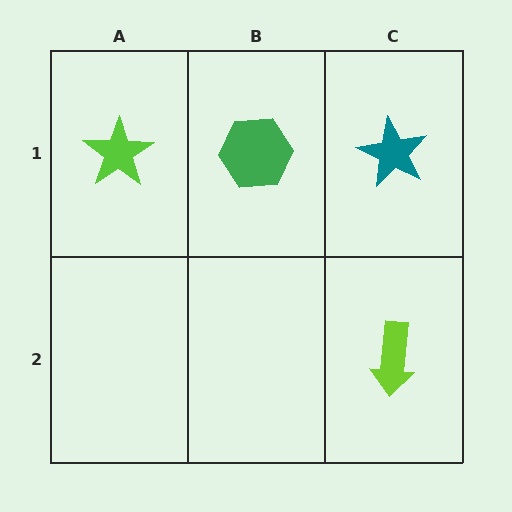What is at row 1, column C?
A teal star.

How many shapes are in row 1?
3 shapes.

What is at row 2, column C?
A lime arrow.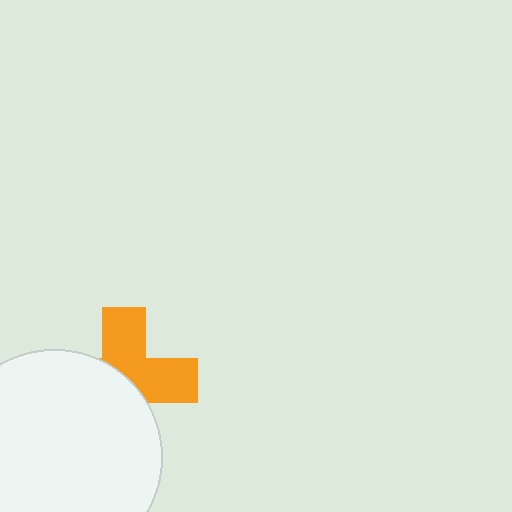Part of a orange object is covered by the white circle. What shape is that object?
It is a cross.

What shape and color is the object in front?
The object in front is a white circle.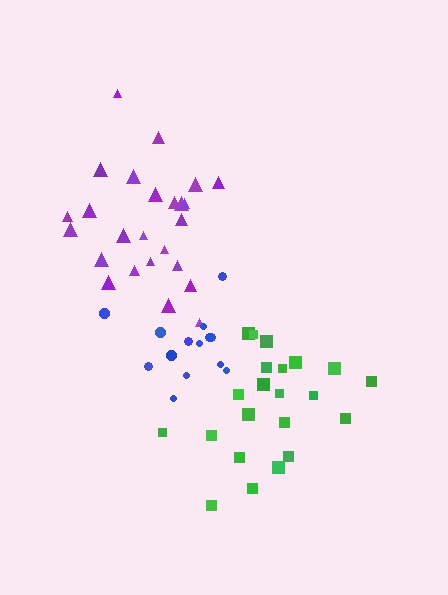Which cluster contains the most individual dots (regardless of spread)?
Purple (25).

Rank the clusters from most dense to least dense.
blue, purple, green.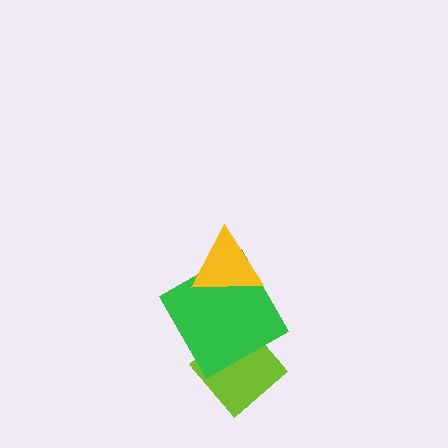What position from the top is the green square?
The green square is 2nd from the top.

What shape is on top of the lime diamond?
The green square is on top of the lime diamond.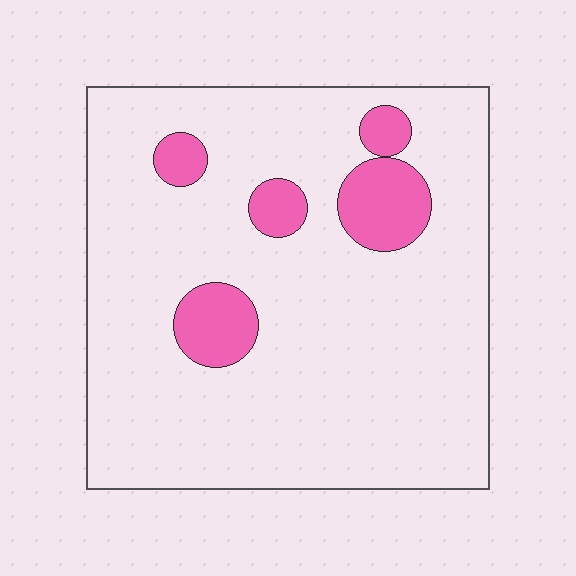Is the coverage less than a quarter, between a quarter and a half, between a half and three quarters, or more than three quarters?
Less than a quarter.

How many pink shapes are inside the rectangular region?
5.